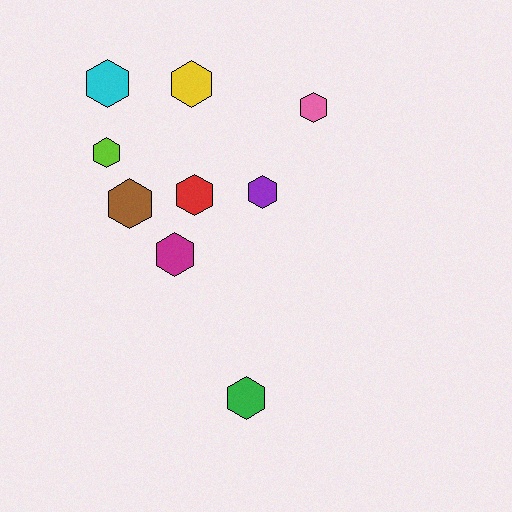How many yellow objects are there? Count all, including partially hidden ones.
There is 1 yellow object.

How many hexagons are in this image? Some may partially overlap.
There are 9 hexagons.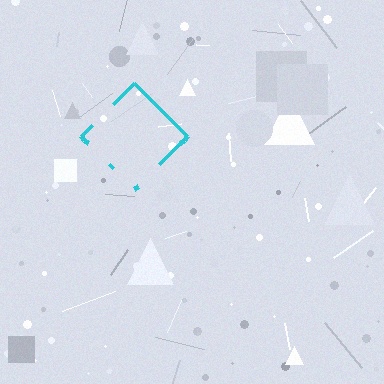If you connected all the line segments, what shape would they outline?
They would outline a diamond.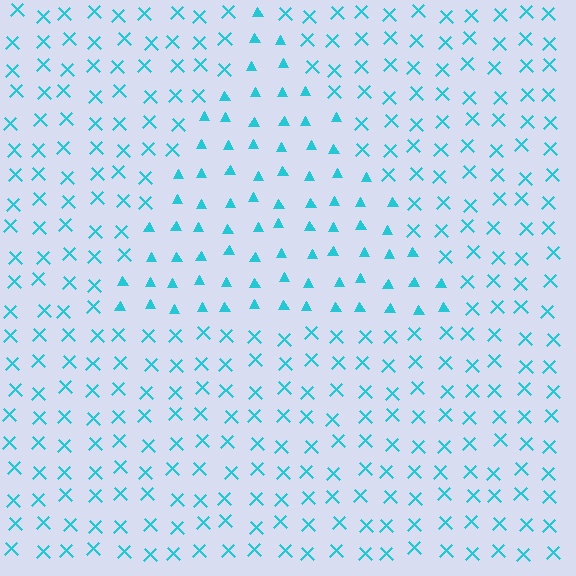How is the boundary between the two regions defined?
The boundary is defined by a change in element shape: triangles inside vs. X marks outside. All elements share the same color and spacing.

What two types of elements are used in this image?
The image uses triangles inside the triangle region and X marks outside it.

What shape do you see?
I see a triangle.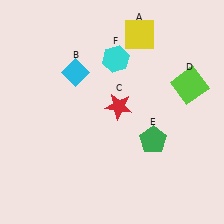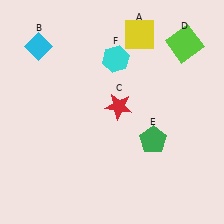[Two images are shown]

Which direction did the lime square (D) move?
The lime square (D) moved up.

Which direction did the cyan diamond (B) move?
The cyan diamond (B) moved left.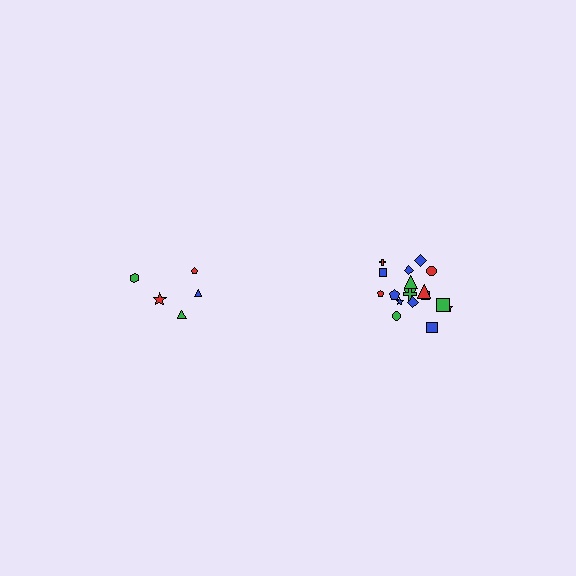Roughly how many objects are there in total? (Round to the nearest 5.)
Roughly 25 objects in total.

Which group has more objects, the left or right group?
The right group.